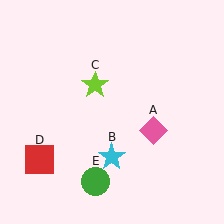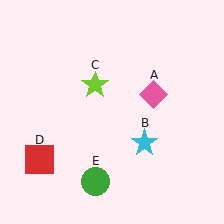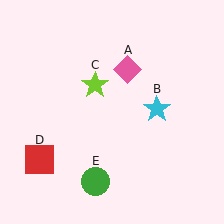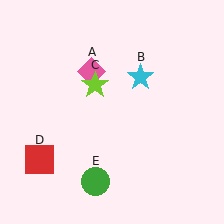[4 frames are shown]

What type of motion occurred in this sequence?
The pink diamond (object A), cyan star (object B) rotated counterclockwise around the center of the scene.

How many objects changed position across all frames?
2 objects changed position: pink diamond (object A), cyan star (object B).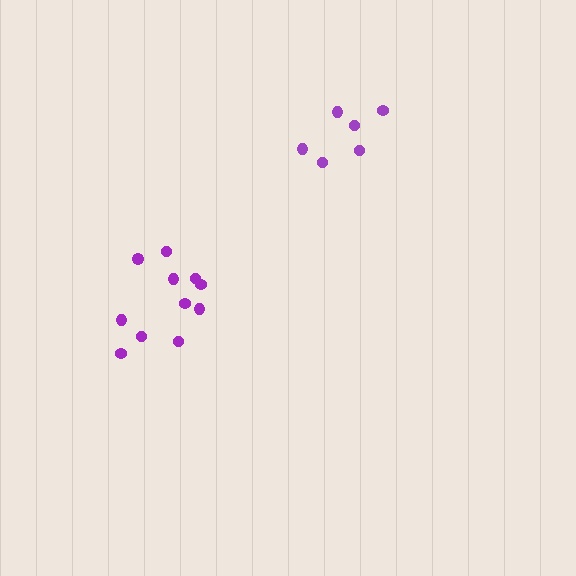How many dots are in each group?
Group 1: 6 dots, Group 2: 11 dots (17 total).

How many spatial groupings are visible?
There are 2 spatial groupings.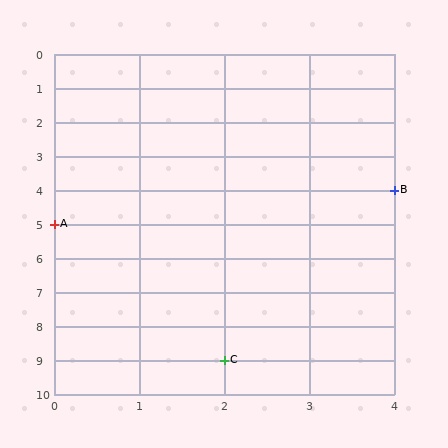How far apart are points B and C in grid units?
Points B and C are 2 columns and 5 rows apart (about 5.4 grid units diagonally).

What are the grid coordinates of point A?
Point A is at grid coordinates (0, 5).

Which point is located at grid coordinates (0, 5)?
Point A is at (0, 5).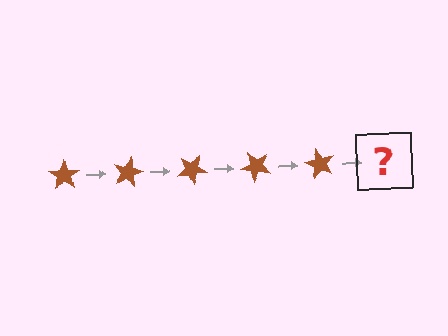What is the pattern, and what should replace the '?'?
The pattern is that the star rotates 15 degrees each step. The '?' should be a brown star rotated 75 degrees.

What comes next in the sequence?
The next element should be a brown star rotated 75 degrees.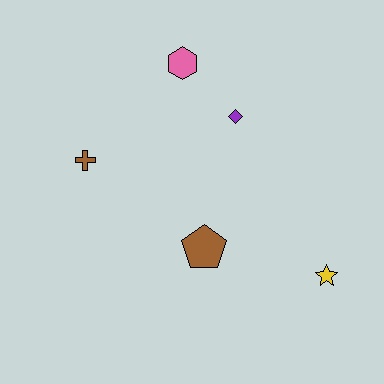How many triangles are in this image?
There are no triangles.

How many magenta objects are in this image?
There are no magenta objects.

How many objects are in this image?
There are 5 objects.